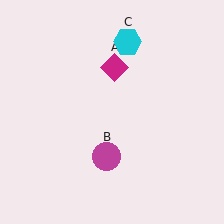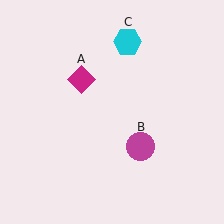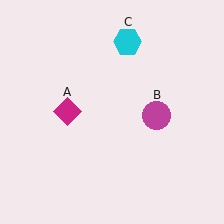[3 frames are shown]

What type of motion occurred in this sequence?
The magenta diamond (object A), magenta circle (object B) rotated counterclockwise around the center of the scene.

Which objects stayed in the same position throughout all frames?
Cyan hexagon (object C) remained stationary.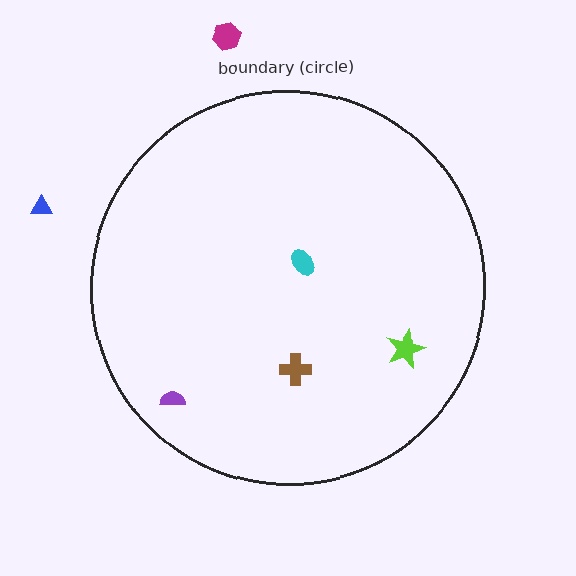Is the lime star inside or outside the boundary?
Inside.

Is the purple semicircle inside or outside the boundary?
Inside.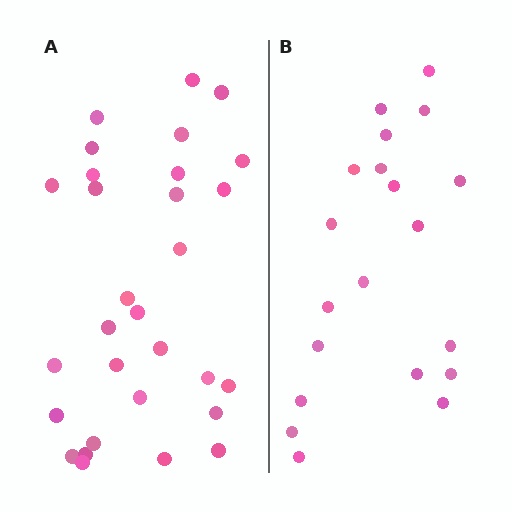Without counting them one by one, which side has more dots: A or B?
Region A (the left region) has more dots.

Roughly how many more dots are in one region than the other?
Region A has roughly 10 or so more dots than region B.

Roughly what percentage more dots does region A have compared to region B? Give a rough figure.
About 50% more.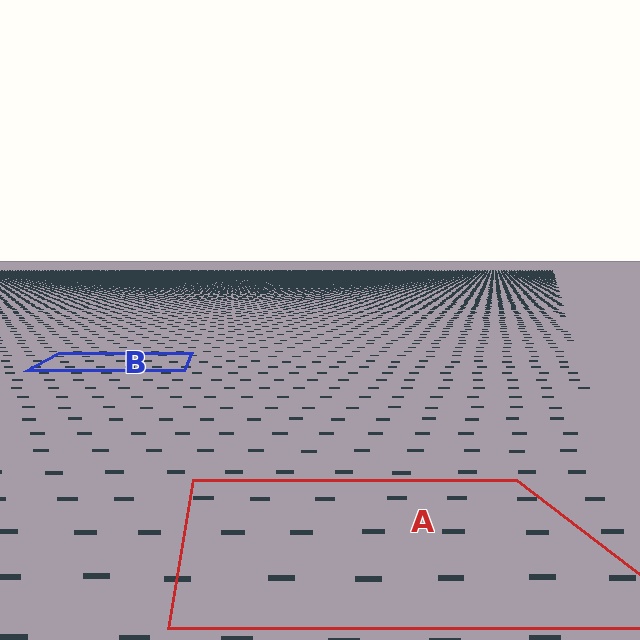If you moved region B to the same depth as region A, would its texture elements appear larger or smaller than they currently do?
They would appear larger. At a closer depth, the same texture elements are projected at a bigger on-screen size.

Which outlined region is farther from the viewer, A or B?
Region B is farther from the viewer — the texture elements inside it appear smaller and more densely packed.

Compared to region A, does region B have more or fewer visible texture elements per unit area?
Region B has more texture elements per unit area — they are packed more densely because it is farther away.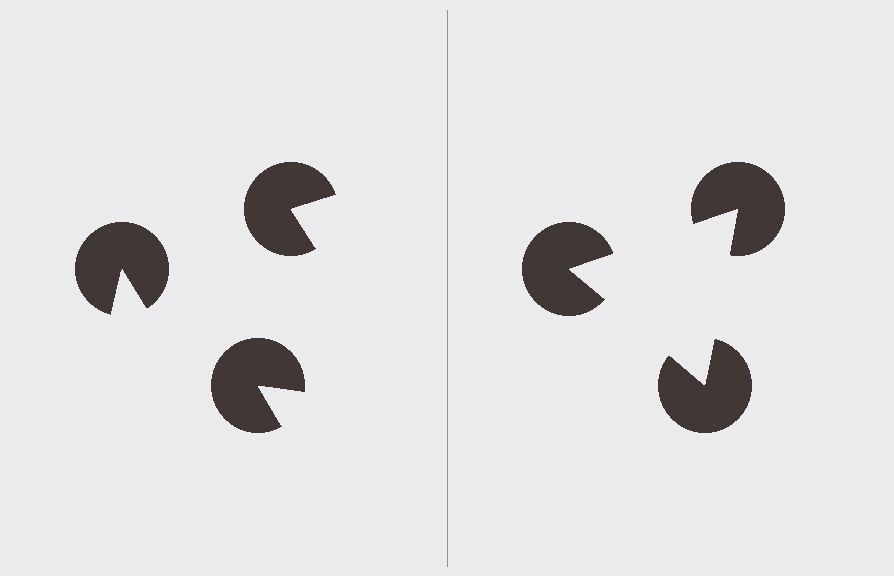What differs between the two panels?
The pac-man discs are positioned identically on both sides; only the wedge orientations differ. On the right they align to a triangle; on the left they are misaligned.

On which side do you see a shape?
An illusory triangle appears on the right side. On the left side the wedge cuts are rotated, so no coherent shape forms.